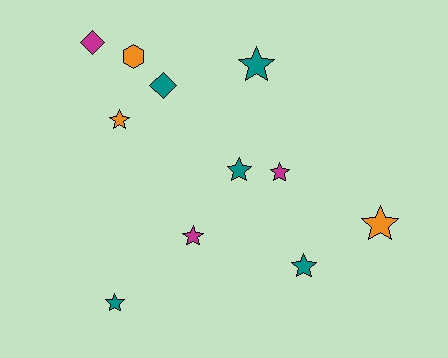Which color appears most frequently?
Teal, with 5 objects.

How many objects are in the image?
There are 11 objects.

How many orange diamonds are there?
There are no orange diamonds.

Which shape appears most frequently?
Star, with 8 objects.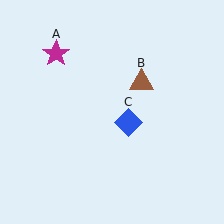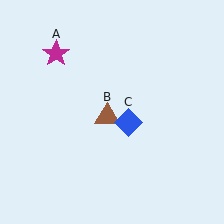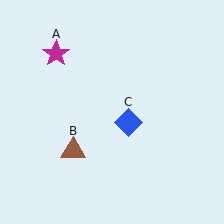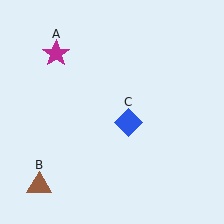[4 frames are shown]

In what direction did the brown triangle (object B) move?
The brown triangle (object B) moved down and to the left.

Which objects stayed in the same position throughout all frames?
Magenta star (object A) and blue diamond (object C) remained stationary.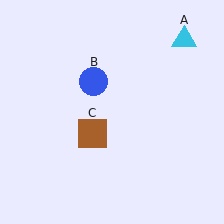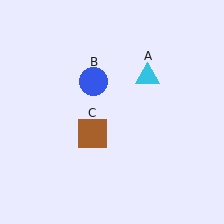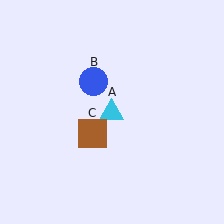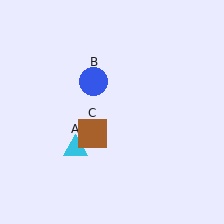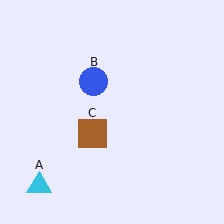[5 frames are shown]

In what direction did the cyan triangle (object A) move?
The cyan triangle (object A) moved down and to the left.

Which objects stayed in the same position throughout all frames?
Blue circle (object B) and brown square (object C) remained stationary.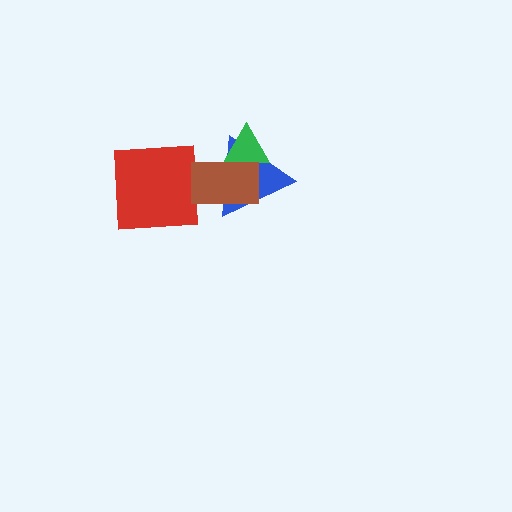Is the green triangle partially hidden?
Yes, it is partially covered by another shape.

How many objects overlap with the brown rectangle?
2 objects overlap with the brown rectangle.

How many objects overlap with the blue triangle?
2 objects overlap with the blue triangle.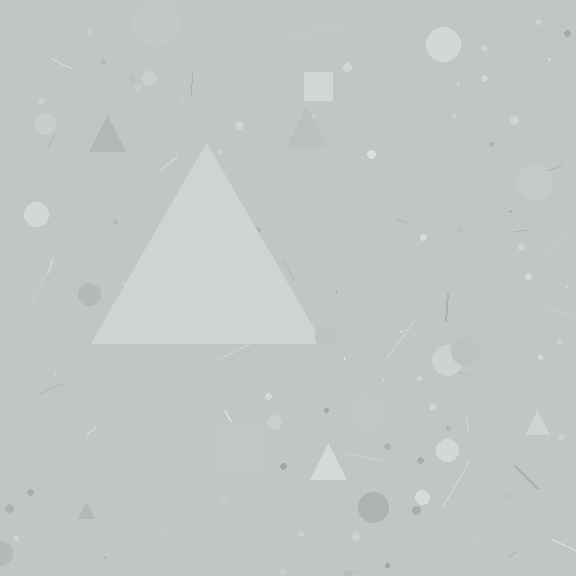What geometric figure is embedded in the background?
A triangle is embedded in the background.